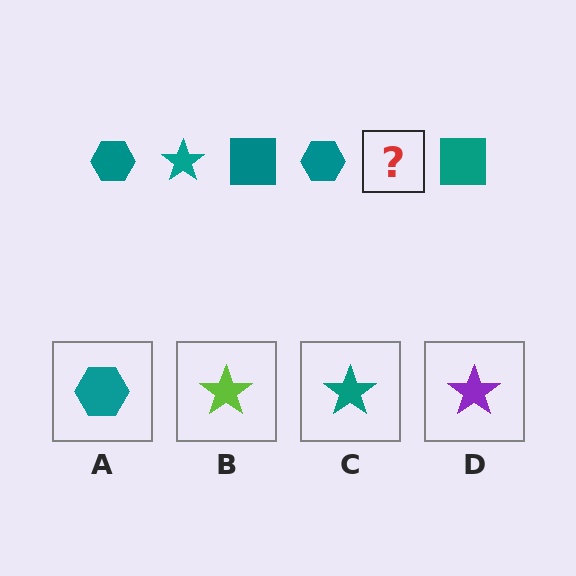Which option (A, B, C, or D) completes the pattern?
C.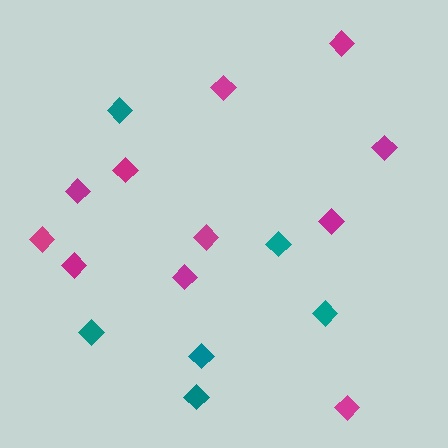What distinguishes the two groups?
There are 2 groups: one group of magenta diamonds (11) and one group of teal diamonds (6).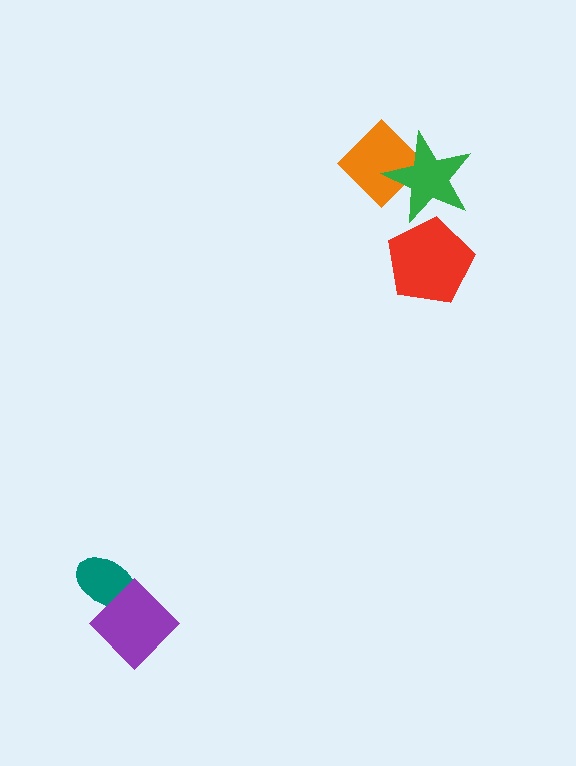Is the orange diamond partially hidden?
Yes, it is partially covered by another shape.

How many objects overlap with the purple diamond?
1 object overlaps with the purple diamond.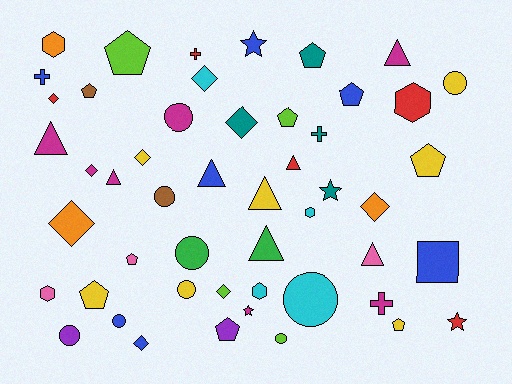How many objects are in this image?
There are 50 objects.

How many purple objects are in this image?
There are 2 purple objects.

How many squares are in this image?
There is 1 square.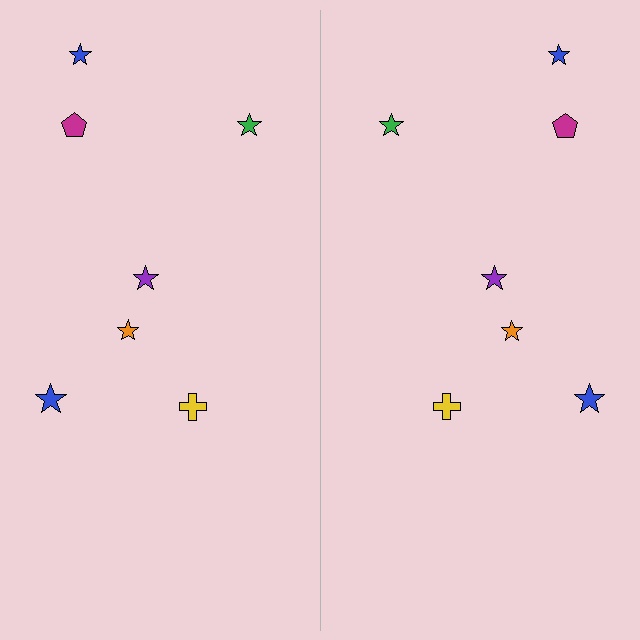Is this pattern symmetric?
Yes, this pattern has bilateral (reflection) symmetry.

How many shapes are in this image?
There are 14 shapes in this image.